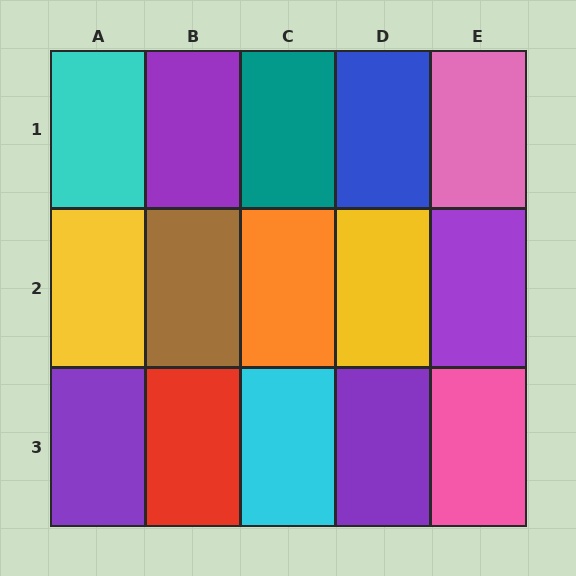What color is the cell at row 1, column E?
Pink.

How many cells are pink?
2 cells are pink.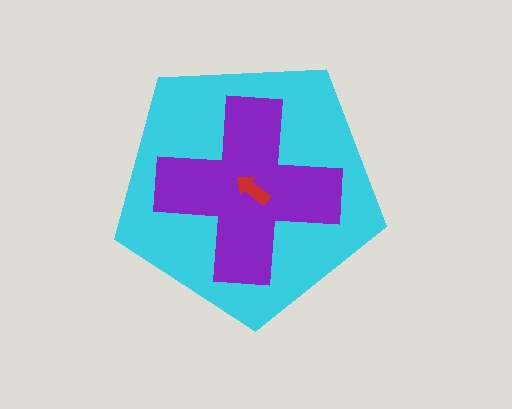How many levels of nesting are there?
3.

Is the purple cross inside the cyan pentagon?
Yes.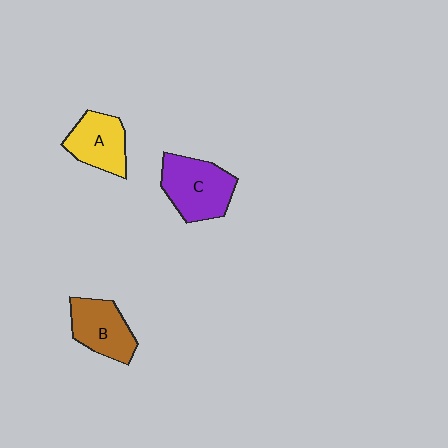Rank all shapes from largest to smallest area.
From largest to smallest: C (purple), B (brown), A (yellow).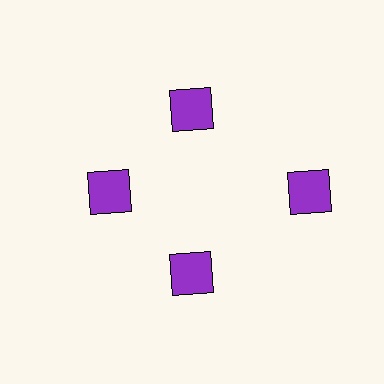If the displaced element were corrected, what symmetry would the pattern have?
It would have 4-fold rotational symmetry — the pattern would map onto itself every 90 degrees.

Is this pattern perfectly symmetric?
No. The 4 purple squares are arranged in a ring, but one element near the 3 o'clock position is pushed outward from the center, breaking the 4-fold rotational symmetry.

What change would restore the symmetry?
The symmetry would be restored by moving it inward, back onto the ring so that all 4 squares sit at equal angles and equal distance from the center.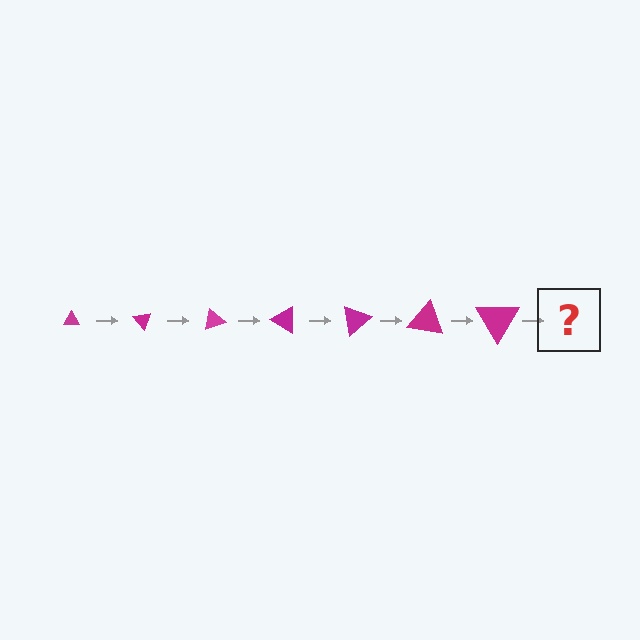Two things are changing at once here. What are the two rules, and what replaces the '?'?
The two rules are that the triangle grows larger each step and it rotates 50 degrees each step. The '?' should be a triangle, larger than the previous one and rotated 350 degrees from the start.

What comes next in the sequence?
The next element should be a triangle, larger than the previous one and rotated 350 degrees from the start.